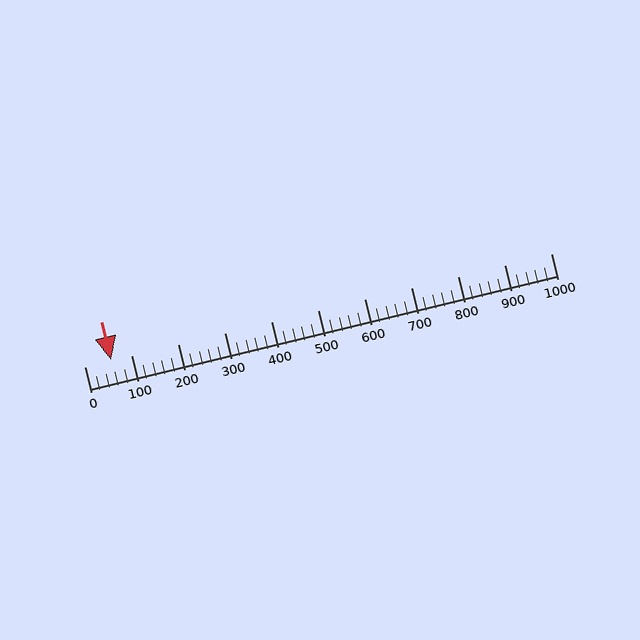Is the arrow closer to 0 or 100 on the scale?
The arrow is closer to 100.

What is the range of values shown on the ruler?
The ruler shows values from 0 to 1000.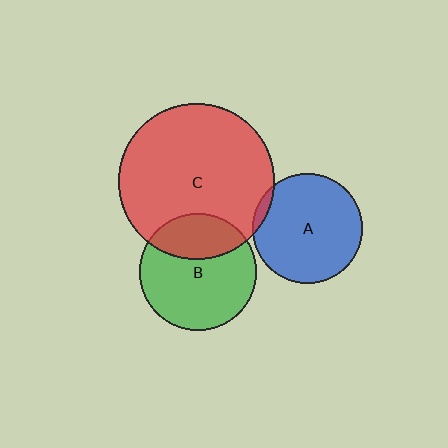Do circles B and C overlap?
Yes.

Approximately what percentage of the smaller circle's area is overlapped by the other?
Approximately 30%.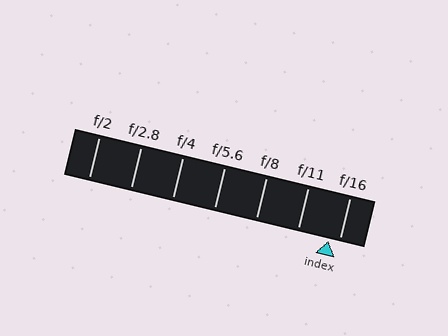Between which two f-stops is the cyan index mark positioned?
The index mark is between f/11 and f/16.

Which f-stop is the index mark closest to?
The index mark is closest to f/16.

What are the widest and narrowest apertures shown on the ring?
The widest aperture shown is f/2 and the narrowest is f/16.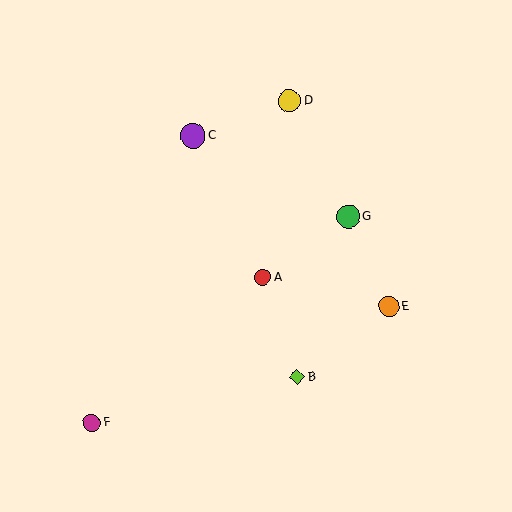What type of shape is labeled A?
Shape A is a red circle.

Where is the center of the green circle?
The center of the green circle is at (348, 217).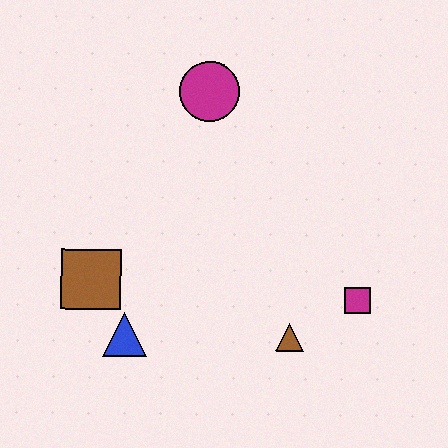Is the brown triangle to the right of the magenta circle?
Yes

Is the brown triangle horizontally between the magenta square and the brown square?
Yes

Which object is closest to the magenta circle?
The brown square is closest to the magenta circle.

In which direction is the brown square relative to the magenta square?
The brown square is to the left of the magenta square.